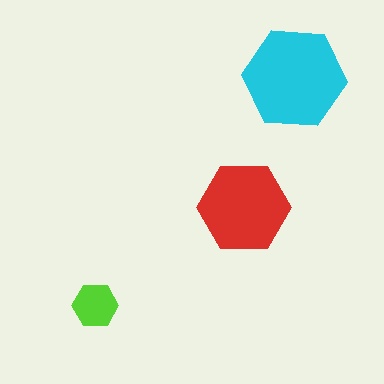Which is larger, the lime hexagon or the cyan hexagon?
The cyan one.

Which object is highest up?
The cyan hexagon is topmost.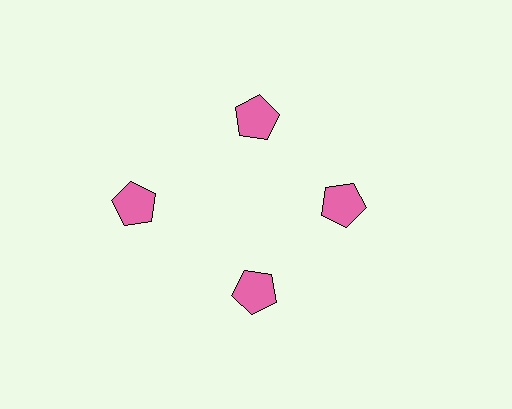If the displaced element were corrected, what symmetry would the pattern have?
It would have 4-fold rotational symmetry — the pattern would map onto itself every 90 degrees.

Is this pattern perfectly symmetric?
No. The 4 pink pentagons are arranged in a ring, but one element near the 9 o'clock position is pushed outward from the center, breaking the 4-fold rotational symmetry.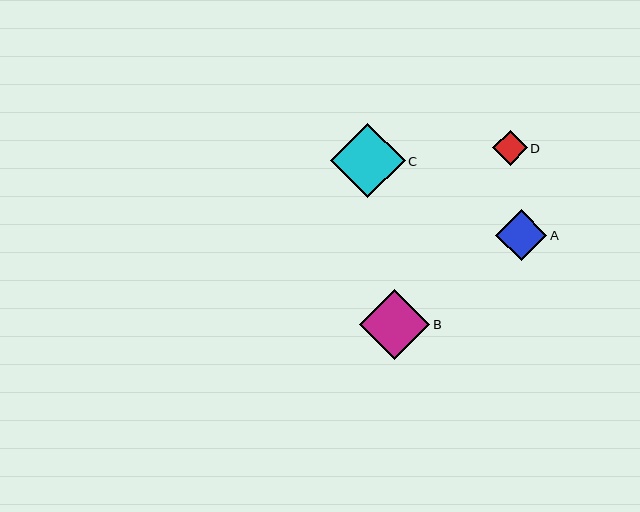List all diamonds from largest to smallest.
From largest to smallest: C, B, A, D.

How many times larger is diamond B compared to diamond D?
Diamond B is approximately 2.0 times the size of diamond D.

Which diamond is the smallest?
Diamond D is the smallest with a size of approximately 34 pixels.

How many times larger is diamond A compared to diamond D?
Diamond A is approximately 1.5 times the size of diamond D.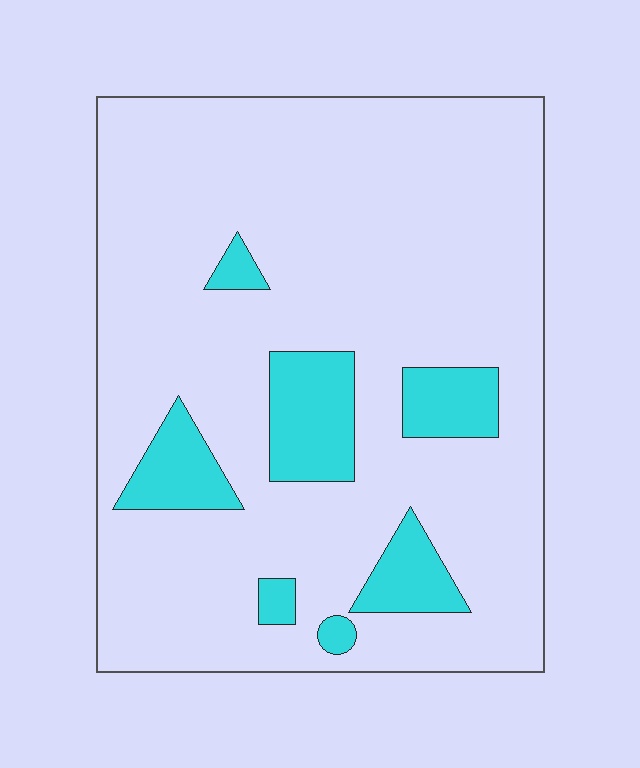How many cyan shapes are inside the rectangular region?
7.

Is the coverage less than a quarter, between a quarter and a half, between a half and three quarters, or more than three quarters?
Less than a quarter.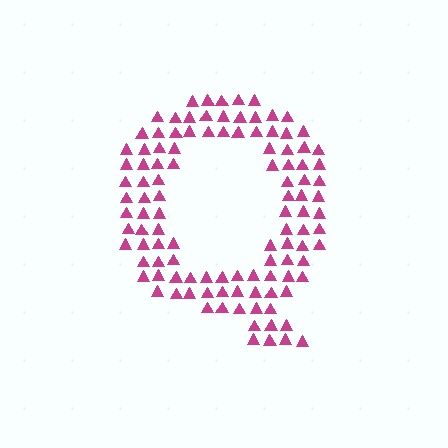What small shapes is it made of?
It is made of small triangles.